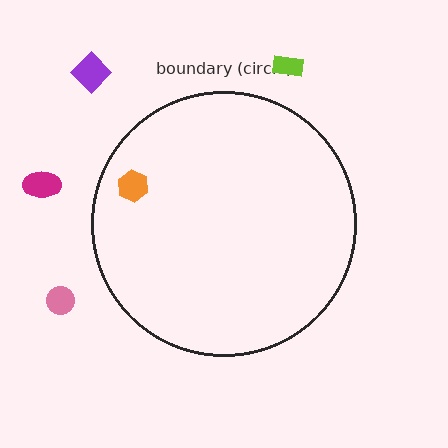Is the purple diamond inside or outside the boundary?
Outside.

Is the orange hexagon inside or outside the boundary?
Inside.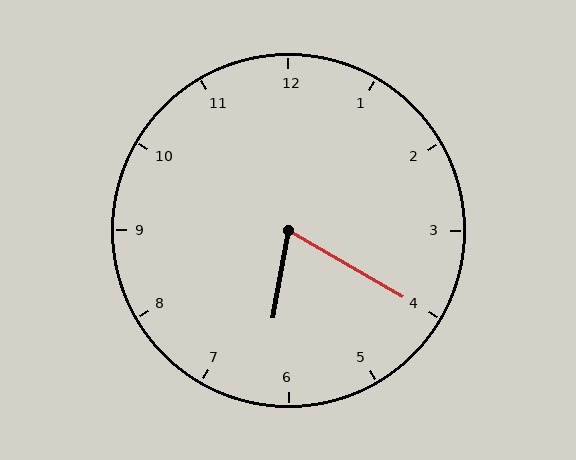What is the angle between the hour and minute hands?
Approximately 70 degrees.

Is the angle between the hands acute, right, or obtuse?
It is acute.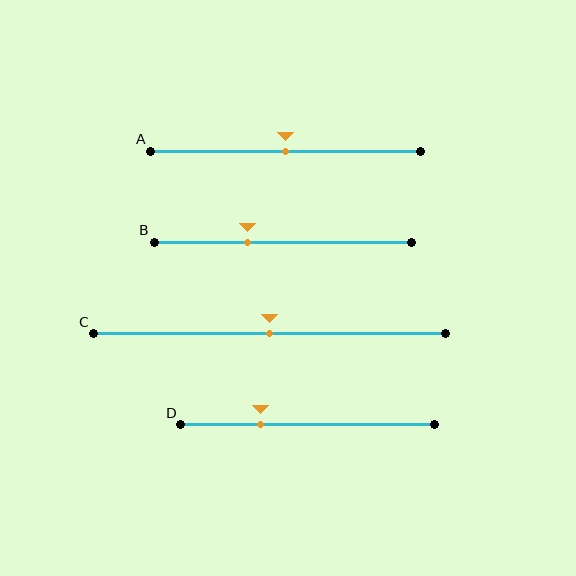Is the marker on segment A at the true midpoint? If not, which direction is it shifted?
Yes, the marker on segment A is at the true midpoint.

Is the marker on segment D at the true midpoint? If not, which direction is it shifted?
No, the marker on segment D is shifted to the left by about 18% of the segment length.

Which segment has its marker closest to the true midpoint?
Segment A has its marker closest to the true midpoint.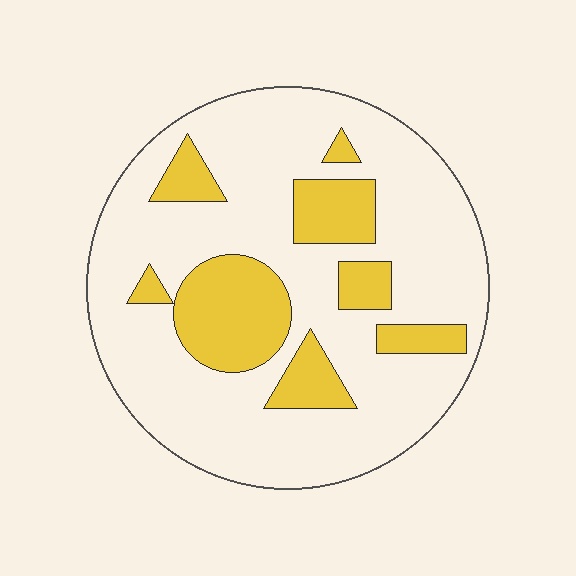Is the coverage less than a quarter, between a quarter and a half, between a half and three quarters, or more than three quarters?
Less than a quarter.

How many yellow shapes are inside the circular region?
8.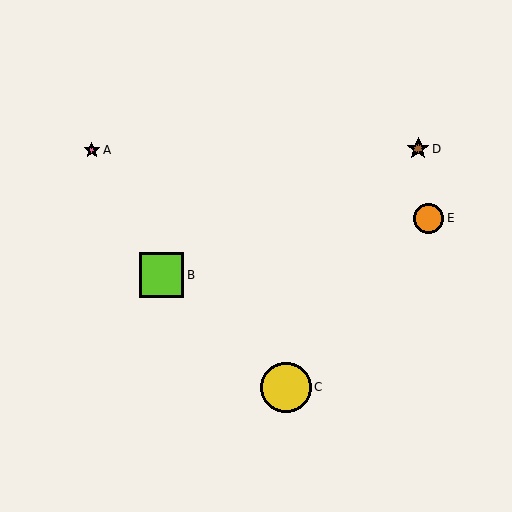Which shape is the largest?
The yellow circle (labeled C) is the largest.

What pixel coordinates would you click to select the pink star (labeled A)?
Click at (92, 150) to select the pink star A.